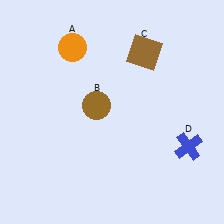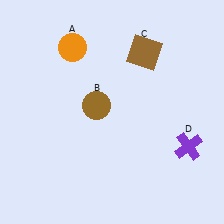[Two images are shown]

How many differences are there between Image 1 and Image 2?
There is 1 difference between the two images.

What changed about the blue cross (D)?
In Image 1, D is blue. In Image 2, it changed to purple.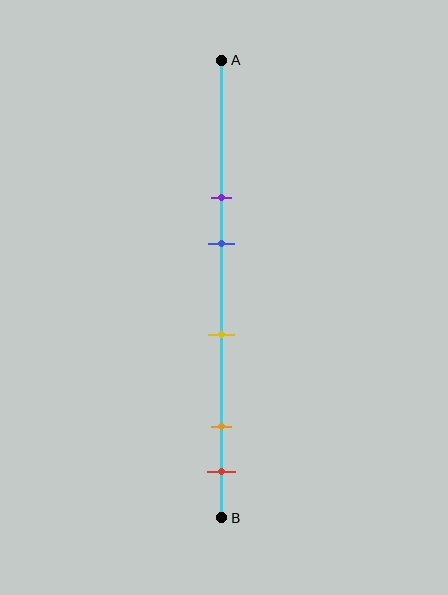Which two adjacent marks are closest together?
The orange and red marks are the closest adjacent pair.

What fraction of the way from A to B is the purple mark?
The purple mark is approximately 30% (0.3) of the way from A to B.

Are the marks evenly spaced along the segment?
No, the marks are not evenly spaced.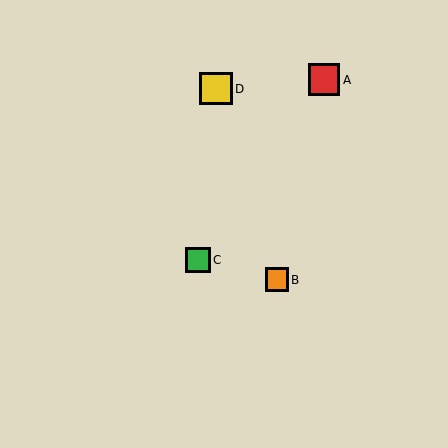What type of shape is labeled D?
Shape D is a yellow square.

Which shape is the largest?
The yellow square (labeled D) is the largest.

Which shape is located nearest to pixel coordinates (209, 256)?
The green square (labeled C) at (198, 260) is nearest to that location.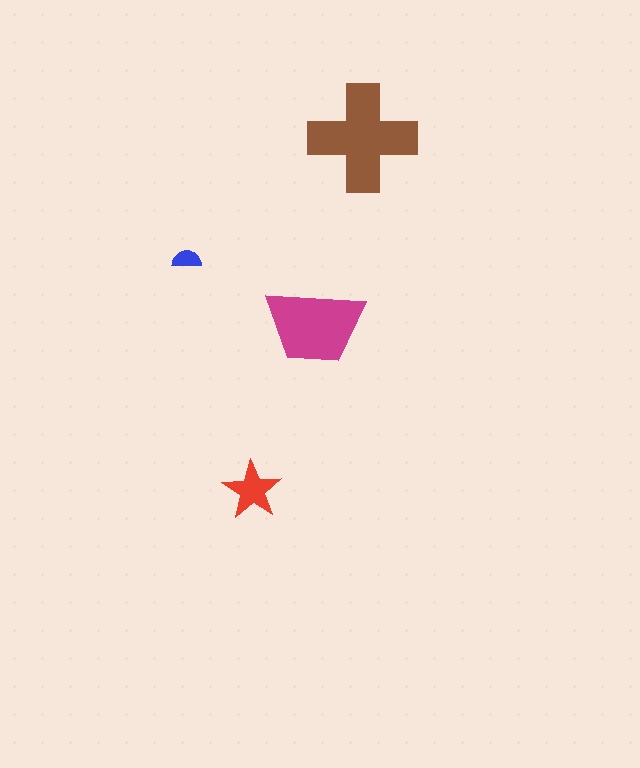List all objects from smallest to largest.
The blue semicircle, the red star, the magenta trapezoid, the brown cross.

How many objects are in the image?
There are 4 objects in the image.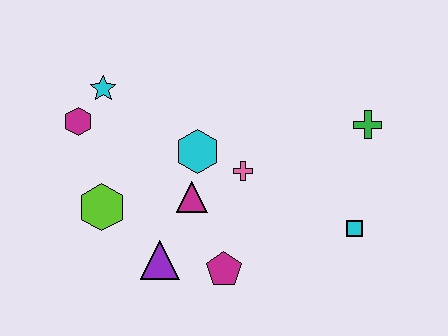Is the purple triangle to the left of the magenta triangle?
Yes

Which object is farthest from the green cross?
The magenta hexagon is farthest from the green cross.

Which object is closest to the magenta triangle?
The cyan hexagon is closest to the magenta triangle.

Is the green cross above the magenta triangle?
Yes